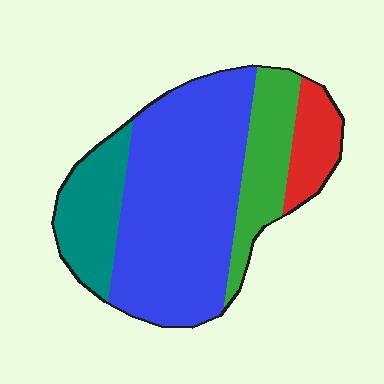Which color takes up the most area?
Blue, at roughly 55%.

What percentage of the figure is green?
Green takes up about one sixth (1/6) of the figure.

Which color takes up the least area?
Red, at roughly 10%.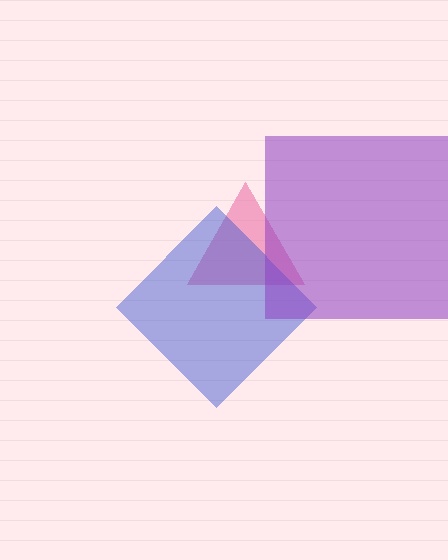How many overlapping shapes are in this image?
There are 3 overlapping shapes in the image.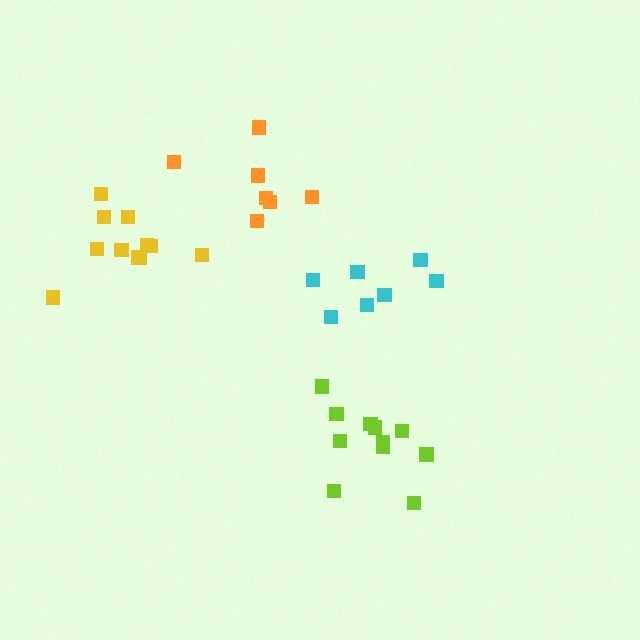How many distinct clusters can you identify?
There are 4 distinct clusters.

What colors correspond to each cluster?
The clusters are colored: cyan, orange, lime, yellow.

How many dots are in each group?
Group 1: 7 dots, Group 2: 7 dots, Group 3: 11 dots, Group 4: 11 dots (36 total).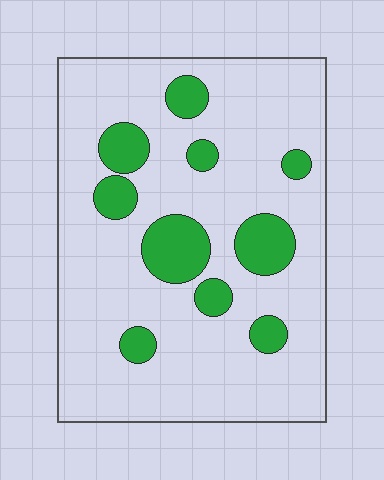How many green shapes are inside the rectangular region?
10.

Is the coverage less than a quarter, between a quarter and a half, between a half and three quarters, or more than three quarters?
Less than a quarter.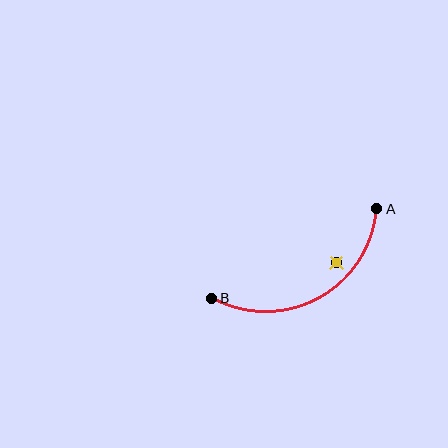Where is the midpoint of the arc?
The arc midpoint is the point on the curve farthest from the straight line joining A and B. It sits below that line.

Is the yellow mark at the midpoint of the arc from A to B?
No — the yellow mark does not lie on the arc at all. It sits slightly inside the curve.